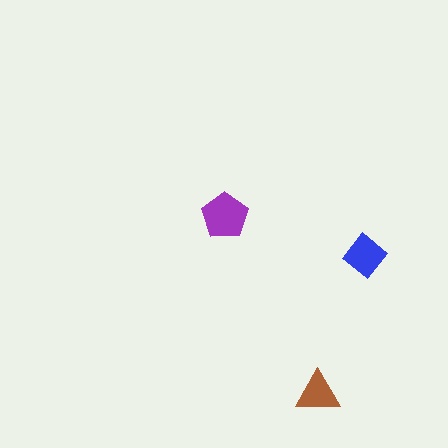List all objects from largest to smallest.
The purple pentagon, the blue diamond, the brown triangle.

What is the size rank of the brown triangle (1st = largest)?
3rd.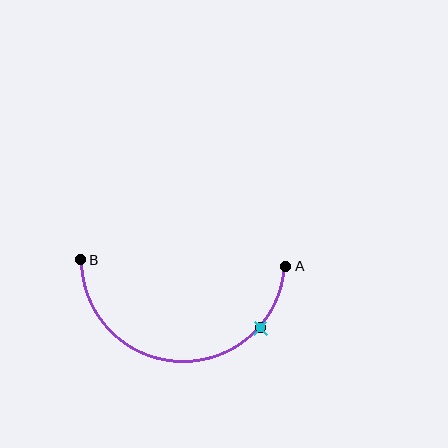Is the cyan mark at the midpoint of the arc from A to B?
No. The cyan mark lies on the arc but is closer to endpoint A. The arc midpoint would be at the point on the curve equidistant along the arc from both A and B.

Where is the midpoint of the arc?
The arc midpoint is the point on the curve farthest from the straight line joining A and B. It sits below that line.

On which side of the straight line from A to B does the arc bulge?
The arc bulges below the straight line connecting A and B.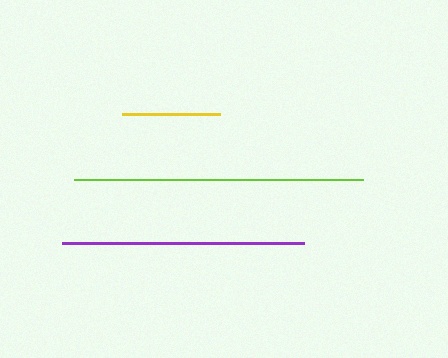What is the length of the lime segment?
The lime segment is approximately 289 pixels long.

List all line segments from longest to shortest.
From longest to shortest: lime, purple, yellow.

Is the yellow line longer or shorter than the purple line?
The purple line is longer than the yellow line.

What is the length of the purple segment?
The purple segment is approximately 242 pixels long.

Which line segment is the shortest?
The yellow line is the shortest at approximately 98 pixels.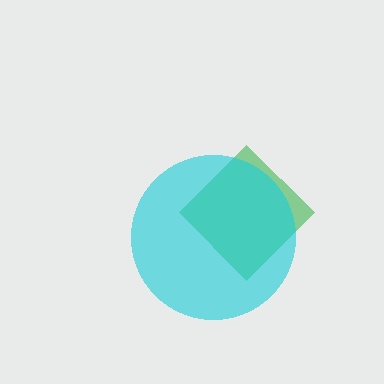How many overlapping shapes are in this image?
There are 2 overlapping shapes in the image.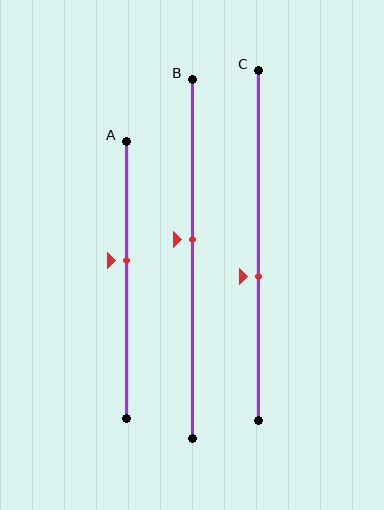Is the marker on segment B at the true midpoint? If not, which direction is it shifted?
No, the marker on segment B is shifted upward by about 6% of the segment length.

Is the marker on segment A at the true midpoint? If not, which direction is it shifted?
No, the marker on segment A is shifted upward by about 7% of the segment length.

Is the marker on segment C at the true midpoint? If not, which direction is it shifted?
No, the marker on segment C is shifted downward by about 9% of the segment length.